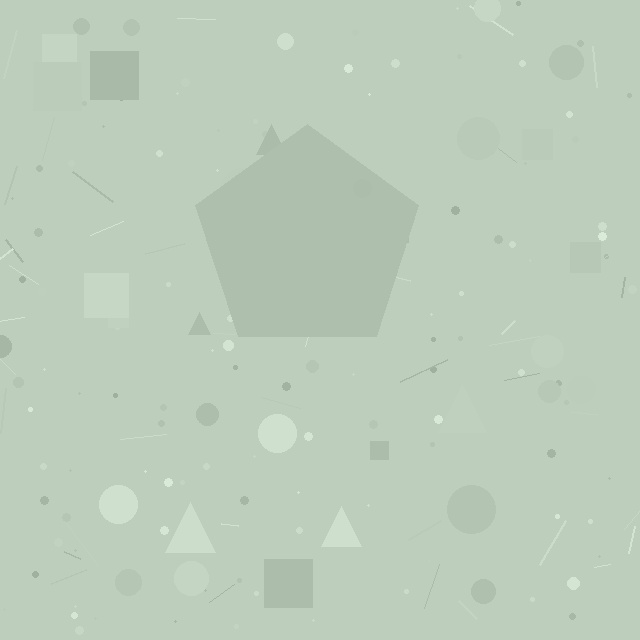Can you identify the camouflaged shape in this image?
The camouflaged shape is a pentagon.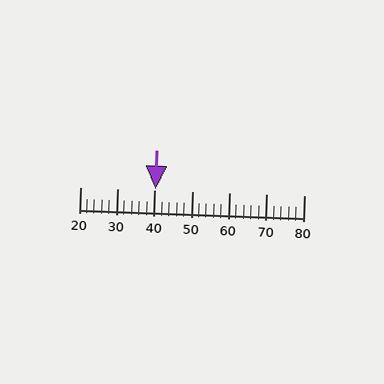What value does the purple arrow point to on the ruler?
The purple arrow points to approximately 40.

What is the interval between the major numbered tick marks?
The major tick marks are spaced 10 units apart.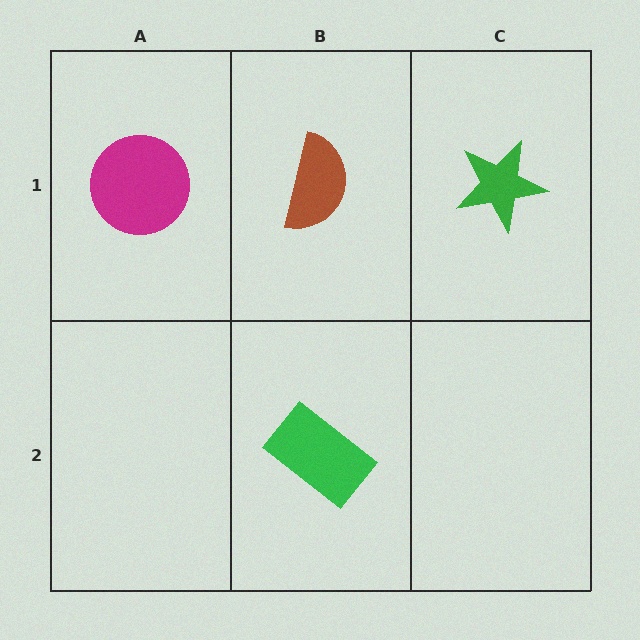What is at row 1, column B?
A brown semicircle.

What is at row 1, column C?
A green star.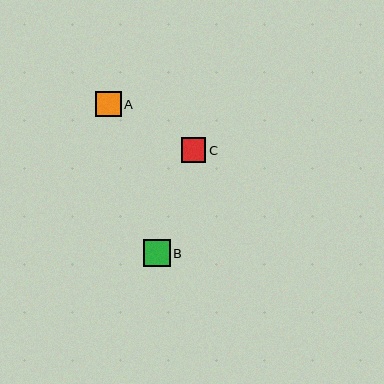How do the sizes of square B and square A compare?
Square B and square A are approximately the same size.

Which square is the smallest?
Square C is the smallest with a size of approximately 25 pixels.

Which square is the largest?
Square B is the largest with a size of approximately 27 pixels.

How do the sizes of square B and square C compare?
Square B and square C are approximately the same size.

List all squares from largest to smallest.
From largest to smallest: B, A, C.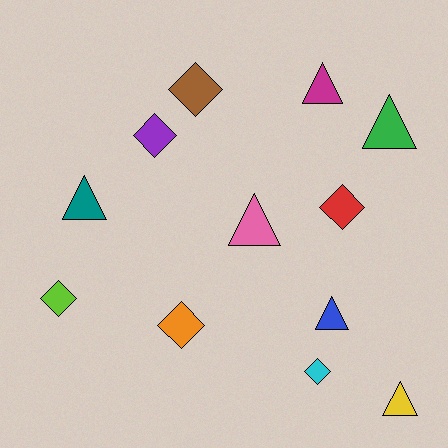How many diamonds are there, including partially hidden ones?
There are 6 diamonds.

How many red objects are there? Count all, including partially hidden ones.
There is 1 red object.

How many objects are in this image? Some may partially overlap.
There are 12 objects.